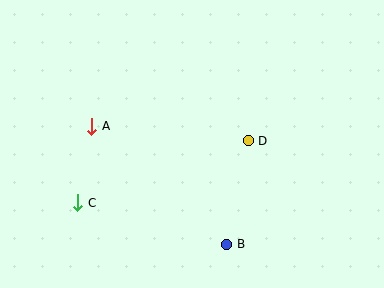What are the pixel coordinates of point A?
Point A is at (92, 126).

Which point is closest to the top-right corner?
Point D is closest to the top-right corner.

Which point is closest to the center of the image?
Point D at (248, 141) is closest to the center.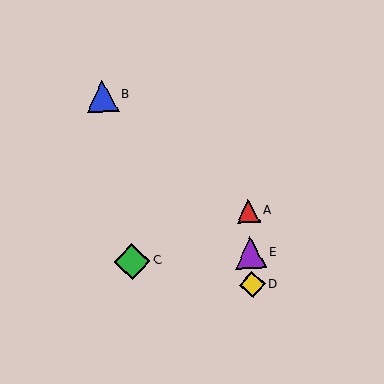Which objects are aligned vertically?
Objects A, D, E are aligned vertically.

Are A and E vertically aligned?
Yes, both are at x≈248.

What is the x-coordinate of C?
Object C is at x≈132.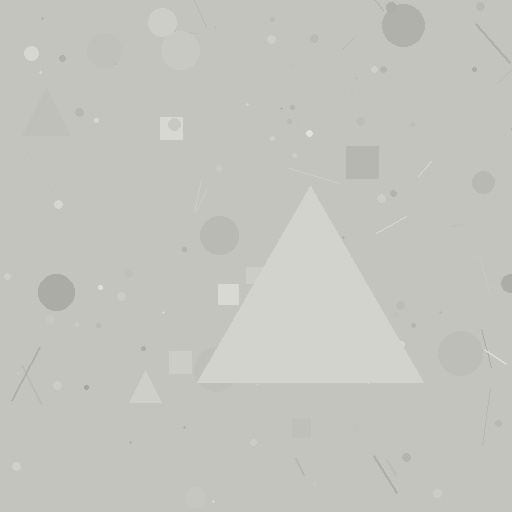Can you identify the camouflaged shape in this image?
The camouflaged shape is a triangle.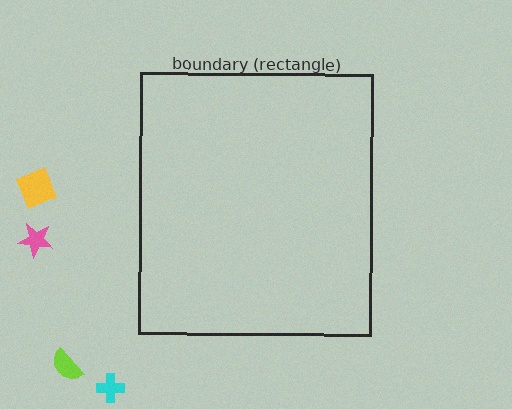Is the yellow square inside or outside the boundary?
Outside.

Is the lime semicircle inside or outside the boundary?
Outside.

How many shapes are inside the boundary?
0 inside, 4 outside.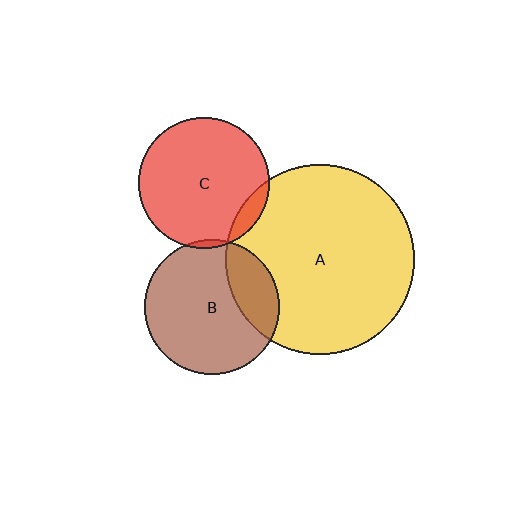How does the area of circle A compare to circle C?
Approximately 2.1 times.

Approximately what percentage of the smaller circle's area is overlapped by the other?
Approximately 10%.